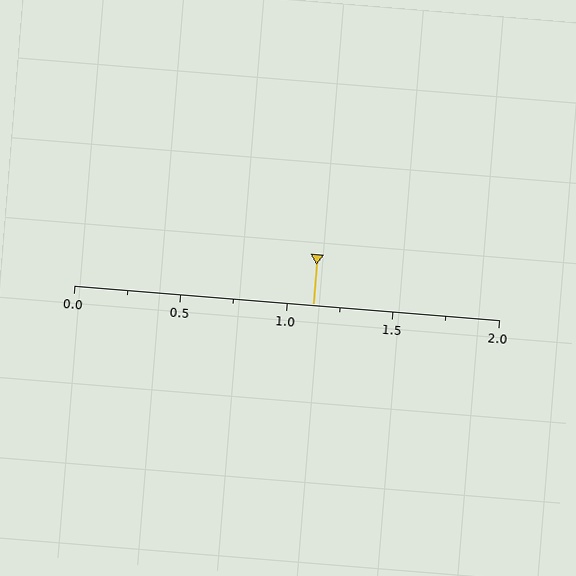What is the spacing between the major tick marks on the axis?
The major ticks are spaced 0.5 apart.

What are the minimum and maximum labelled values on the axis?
The axis runs from 0.0 to 2.0.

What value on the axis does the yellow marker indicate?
The marker indicates approximately 1.12.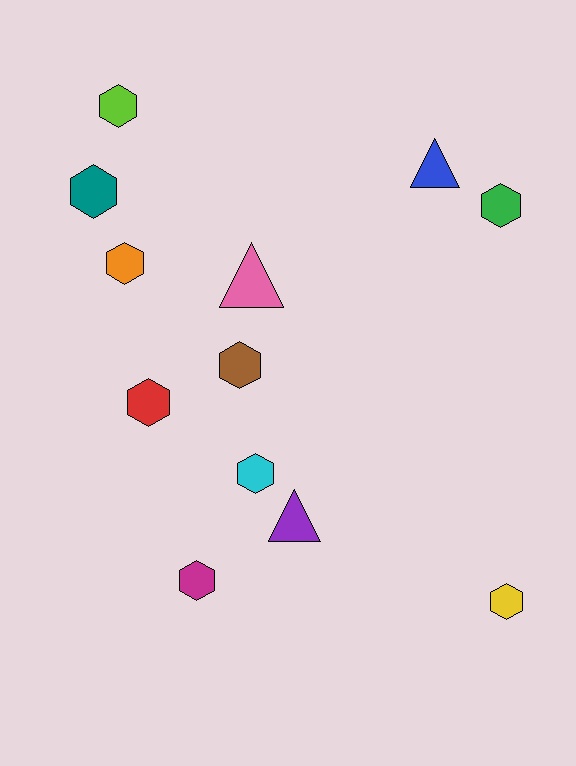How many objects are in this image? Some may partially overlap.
There are 12 objects.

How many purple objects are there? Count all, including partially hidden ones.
There is 1 purple object.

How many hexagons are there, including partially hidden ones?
There are 9 hexagons.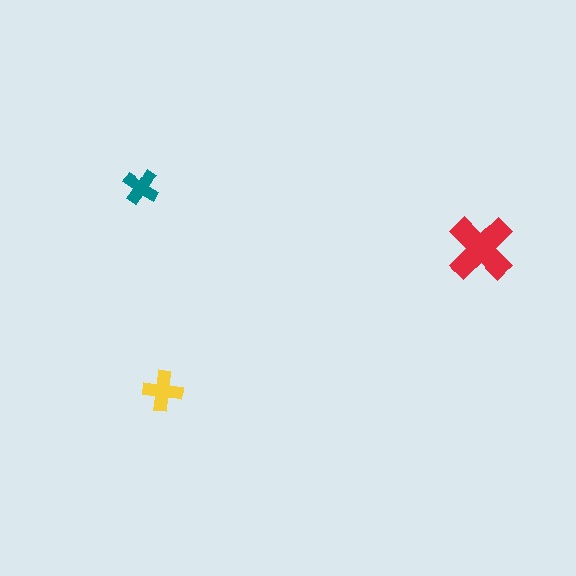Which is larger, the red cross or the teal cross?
The red one.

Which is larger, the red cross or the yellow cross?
The red one.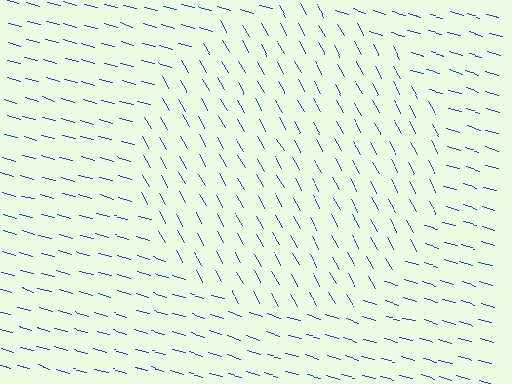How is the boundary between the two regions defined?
The boundary is defined purely by a change in line orientation (approximately 45 degrees difference). All lines are the same color and thickness.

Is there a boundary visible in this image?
Yes, there is a texture boundary formed by a change in line orientation.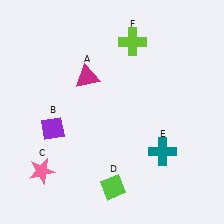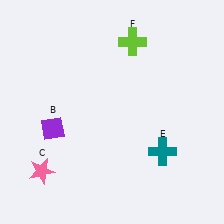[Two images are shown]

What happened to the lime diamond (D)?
The lime diamond (D) was removed in Image 2. It was in the bottom-right area of Image 1.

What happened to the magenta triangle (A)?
The magenta triangle (A) was removed in Image 2. It was in the top-left area of Image 1.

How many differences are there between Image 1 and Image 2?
There are 2 differences between the two images.